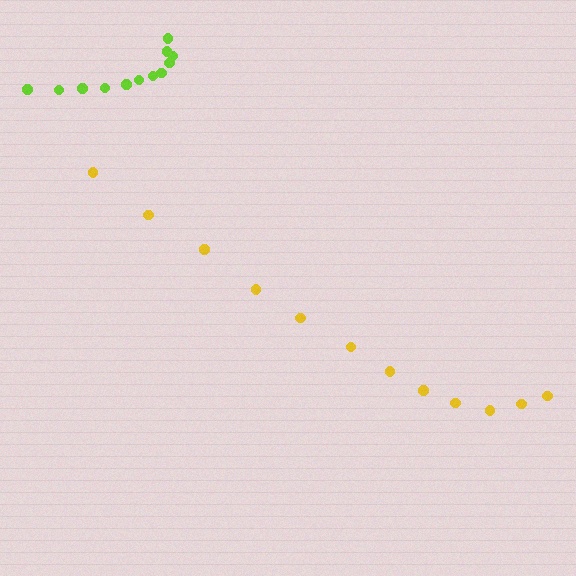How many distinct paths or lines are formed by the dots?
There are 2 distinct paths.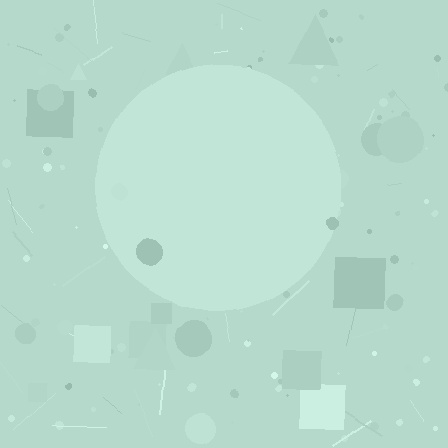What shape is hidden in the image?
A circle is hidden in the image.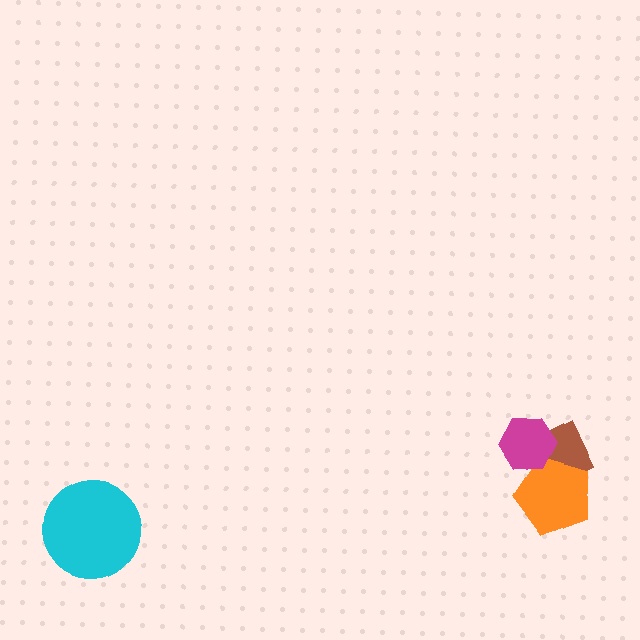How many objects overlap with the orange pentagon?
2 objects overlap with the orange pentagon.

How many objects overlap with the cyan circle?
0 objects overlap with the cyan circle.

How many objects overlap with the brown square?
2 objects overlap with the brown square.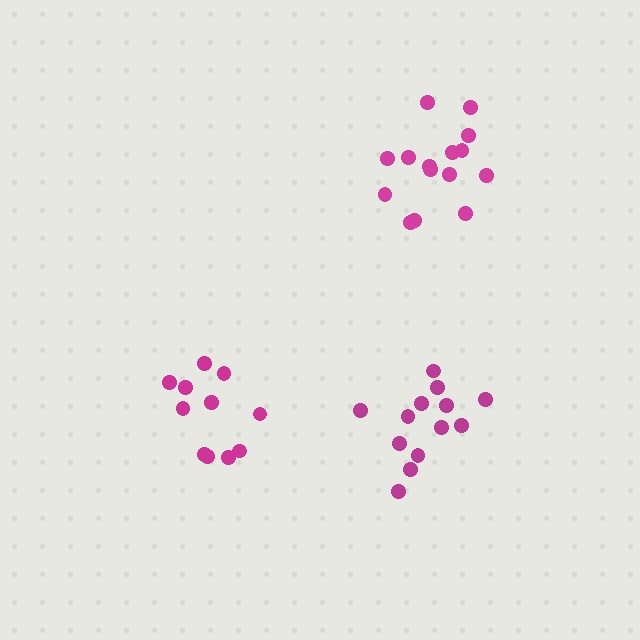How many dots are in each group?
Group 1: 11 dots, Group 2: 13 dots, Group 3: 15 dots (39 total).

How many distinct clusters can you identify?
There are 3 distinct clusters.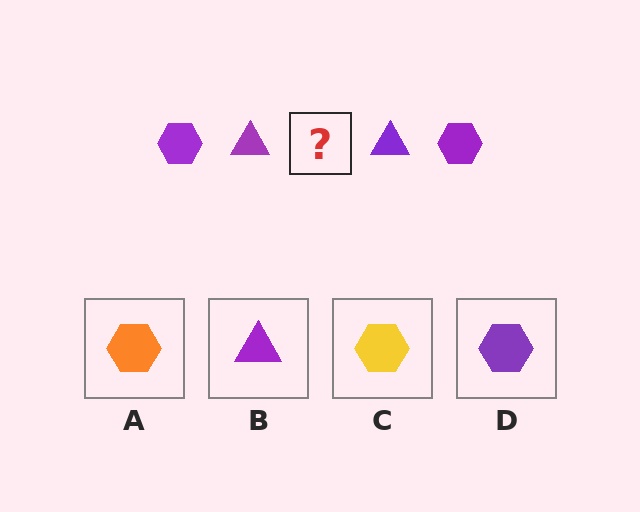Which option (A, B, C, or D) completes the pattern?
D.